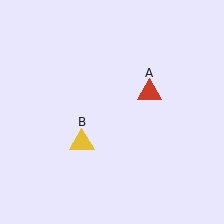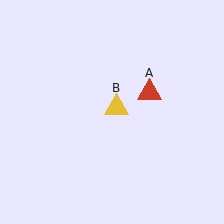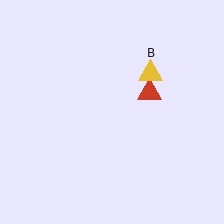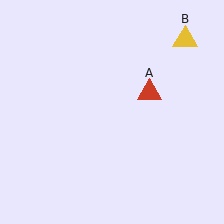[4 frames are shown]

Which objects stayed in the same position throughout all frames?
Red triangle (object A) remained stationary.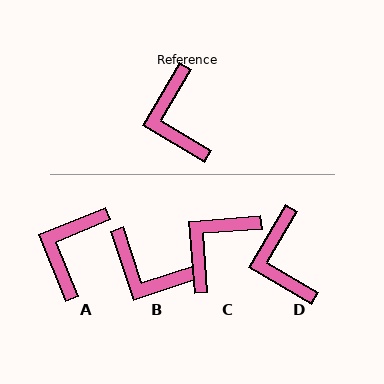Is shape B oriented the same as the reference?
No, it is off by about 49 degrees.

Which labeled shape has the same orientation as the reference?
D.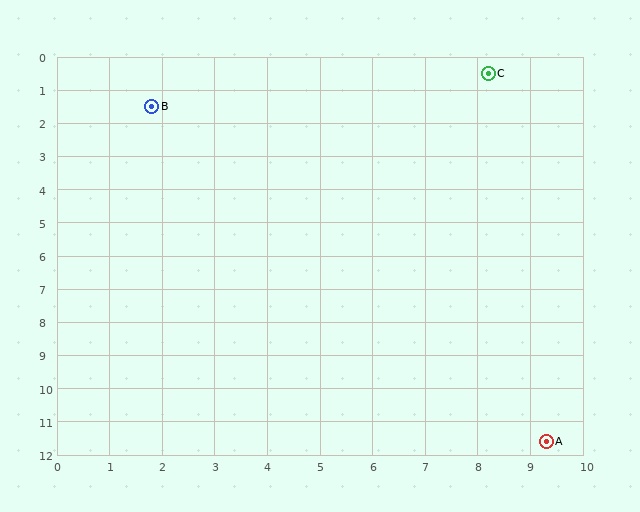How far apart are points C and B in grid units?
Points C and B are about 6.5 grid units apart.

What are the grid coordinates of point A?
Point A is at approximately (9.3, 11.6).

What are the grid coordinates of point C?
Point C is at approximately (8.2, 0.5).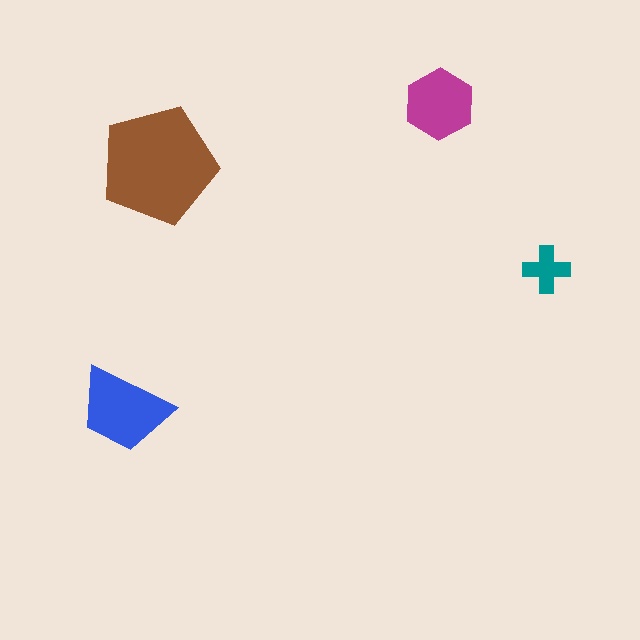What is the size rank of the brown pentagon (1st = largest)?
1st.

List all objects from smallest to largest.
The teal cross, the magenta hexagon, the blue trapezoid, the brown pentagon.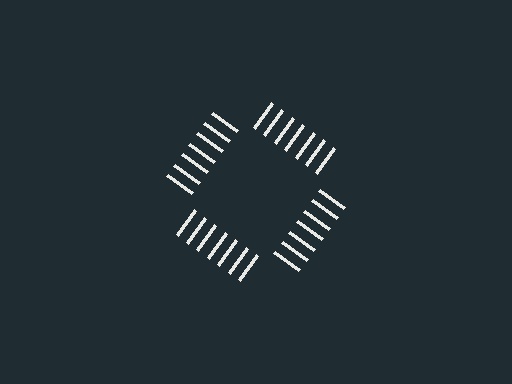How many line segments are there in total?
28 — 7 along each of the 4 edges.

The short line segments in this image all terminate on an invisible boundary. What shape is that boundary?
An illusory square — the line segments terminate on its edges but no continuous stroke is drawn.